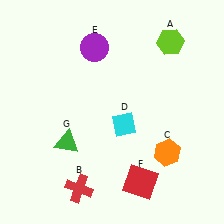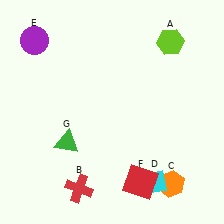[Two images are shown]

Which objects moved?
The objects that moved are: the orange hexagon (C), the cyan diamond (D), the purple circle (E).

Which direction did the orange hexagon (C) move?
The orange hexagon (C) moved down.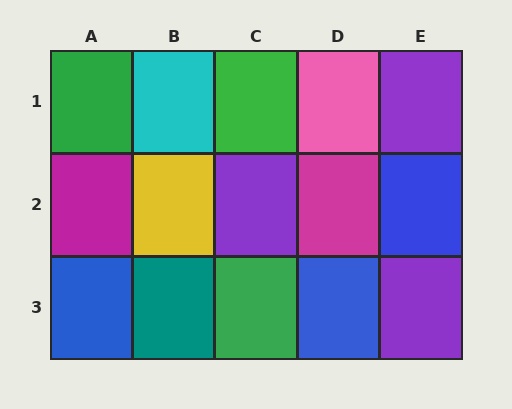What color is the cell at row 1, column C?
Green.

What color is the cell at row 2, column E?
Blue.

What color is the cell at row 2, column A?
Magenta.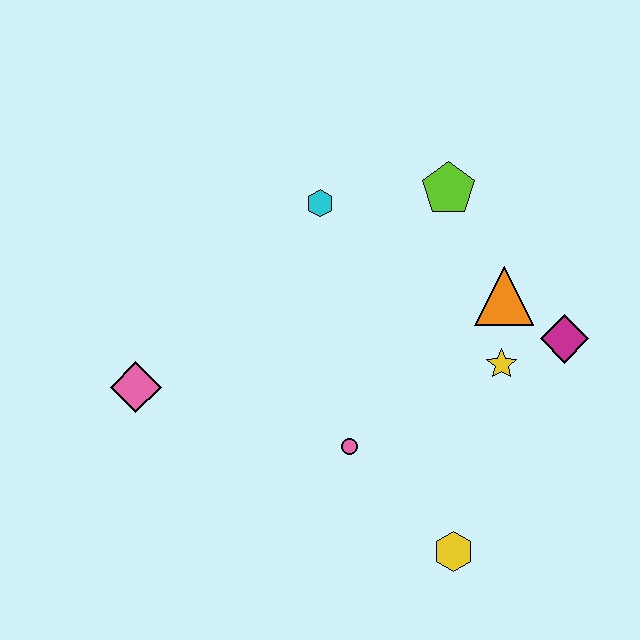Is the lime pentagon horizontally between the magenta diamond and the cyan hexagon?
Yes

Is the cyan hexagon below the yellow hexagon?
No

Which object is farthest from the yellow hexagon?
The cyan hexagon is farthest from the yellow hexagon.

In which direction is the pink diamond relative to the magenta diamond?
The pink diamond is to the left of the magenta diamond.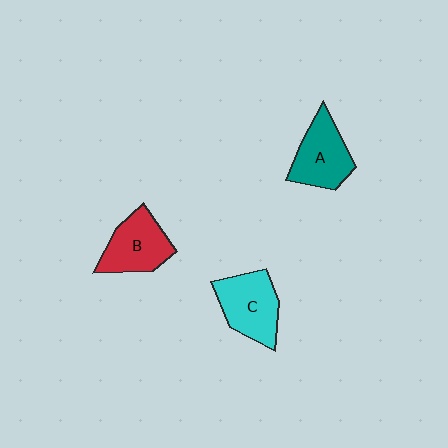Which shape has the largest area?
Shape C (cyan).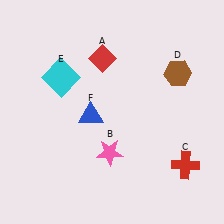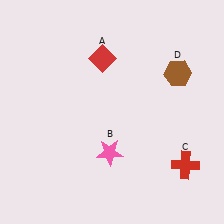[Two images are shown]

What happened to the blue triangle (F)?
The blue triangle (F) was removed in Image 2. It was in the bottom-left area of Image 1.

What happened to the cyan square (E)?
The cyan square (E) was removed in Image 2. It was in the top-left area of Image 1.